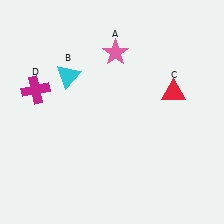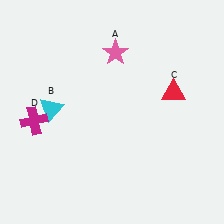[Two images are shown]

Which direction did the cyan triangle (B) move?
The cyan triangle (B) moved down.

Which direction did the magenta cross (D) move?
The magenta cross (D) moved down.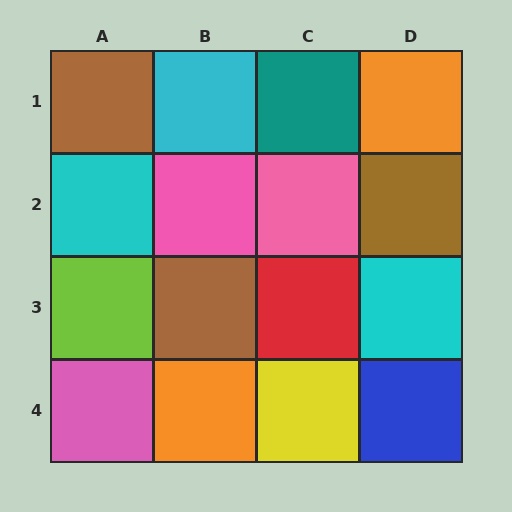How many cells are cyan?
3 cells are cyan.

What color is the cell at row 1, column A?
Brown.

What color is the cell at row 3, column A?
Lime.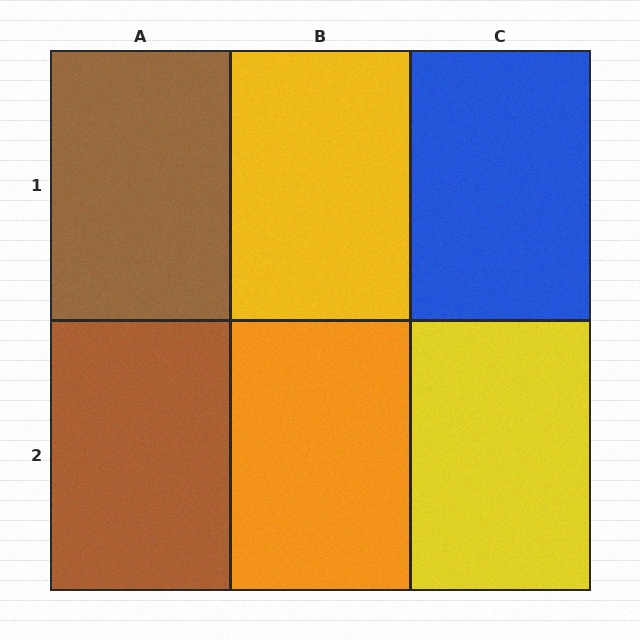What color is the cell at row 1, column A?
Brown.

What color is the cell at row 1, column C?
Blue.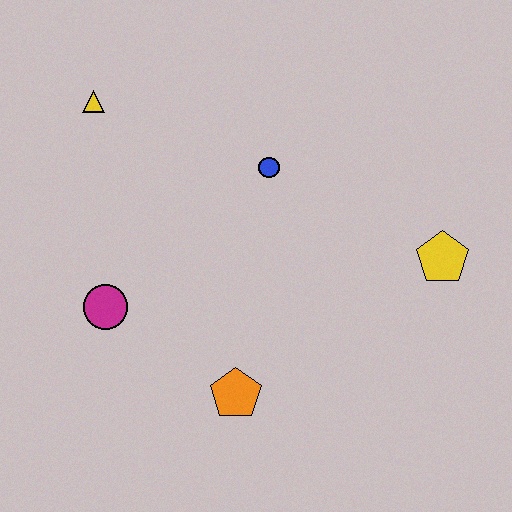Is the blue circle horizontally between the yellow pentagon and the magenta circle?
Yes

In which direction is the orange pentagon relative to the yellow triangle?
The orange pentagon is below the yellow triangle.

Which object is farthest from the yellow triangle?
The yellow pentagon is farthest from the yellow triangle.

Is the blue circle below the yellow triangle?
Yes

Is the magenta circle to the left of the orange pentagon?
Yes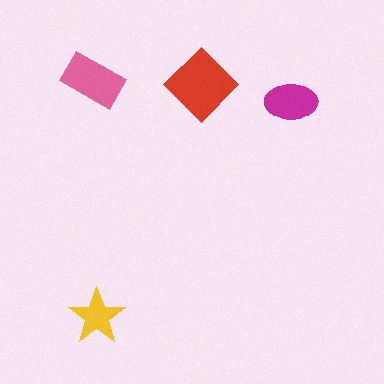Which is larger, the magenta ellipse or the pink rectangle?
The pink rectangle.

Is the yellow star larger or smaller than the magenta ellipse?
Smaller.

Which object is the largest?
The red diamond.